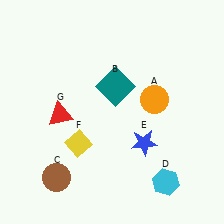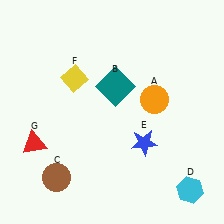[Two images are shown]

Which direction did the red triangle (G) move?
The red triangle (G) moved down.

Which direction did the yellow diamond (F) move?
The yellow diamond (F) moved up.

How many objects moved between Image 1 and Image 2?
3 objects moved between the two images.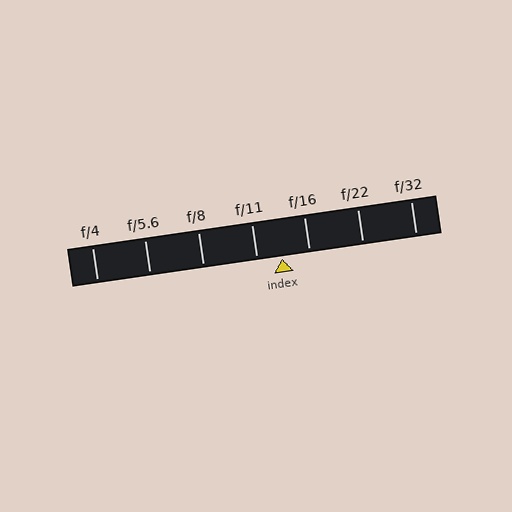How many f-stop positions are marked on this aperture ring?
There are 7 f-stop positions marked.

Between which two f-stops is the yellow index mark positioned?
The index mark is between f/11 and f/16.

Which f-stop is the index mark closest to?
The index mark is closest to f/11.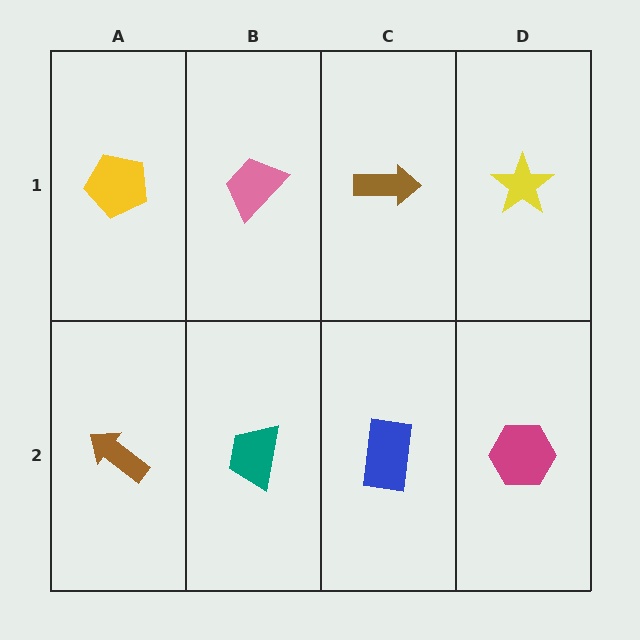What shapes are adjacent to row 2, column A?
A yellow pentagon (row 1, column A), a teal trapezoid (row 2, column B).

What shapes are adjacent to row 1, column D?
A magenta hexagon (row 2, column D), a brown arrow (row 1, column C).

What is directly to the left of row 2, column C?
A teal trapezoid.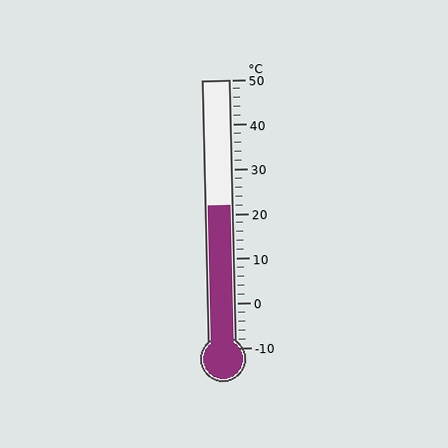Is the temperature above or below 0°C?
The temperature is above 0°C.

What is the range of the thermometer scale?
The thermometer scale ranges from -10°C to 50°C.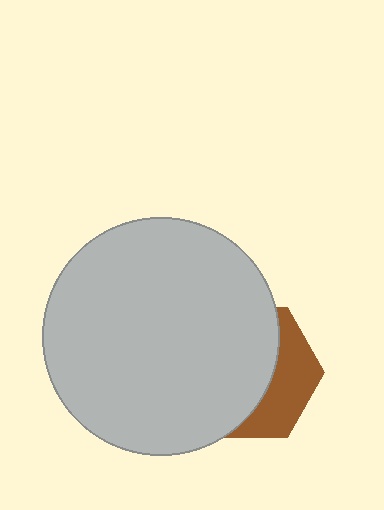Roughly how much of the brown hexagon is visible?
A small part of it is visible (roughly 35%).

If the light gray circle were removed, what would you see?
You would see the complete brown hexagon.